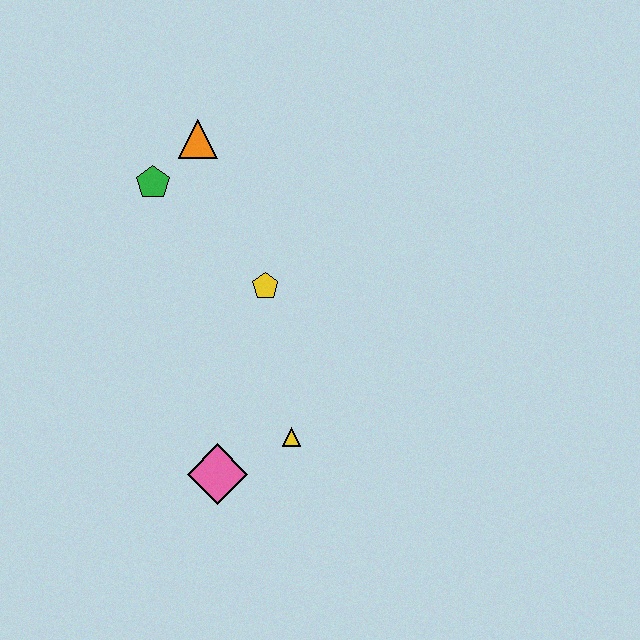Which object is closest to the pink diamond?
The yellow triangle is closest to the pink diamond.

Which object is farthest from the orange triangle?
The pink diamond is farthest from the orange triangle.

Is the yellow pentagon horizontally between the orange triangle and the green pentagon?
No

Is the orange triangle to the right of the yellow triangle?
No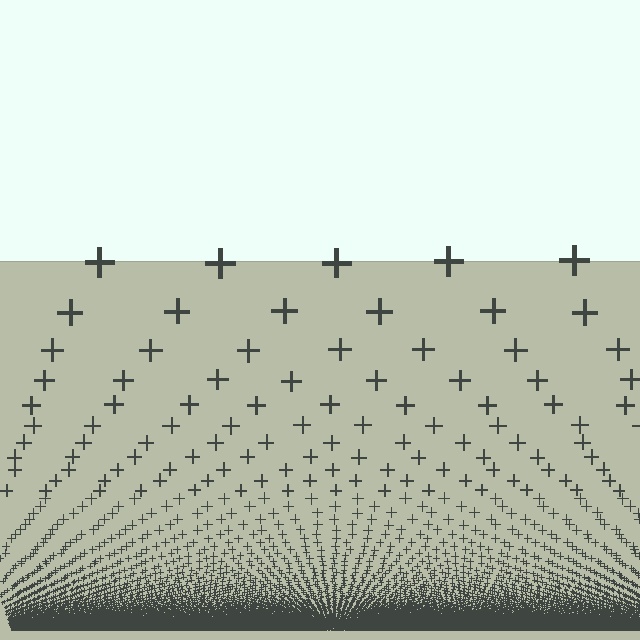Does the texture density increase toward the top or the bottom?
Density increases toward the bottom.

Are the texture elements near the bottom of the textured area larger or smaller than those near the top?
Smaller. The gradient is inverted — elements near the bottom are smaller and denser.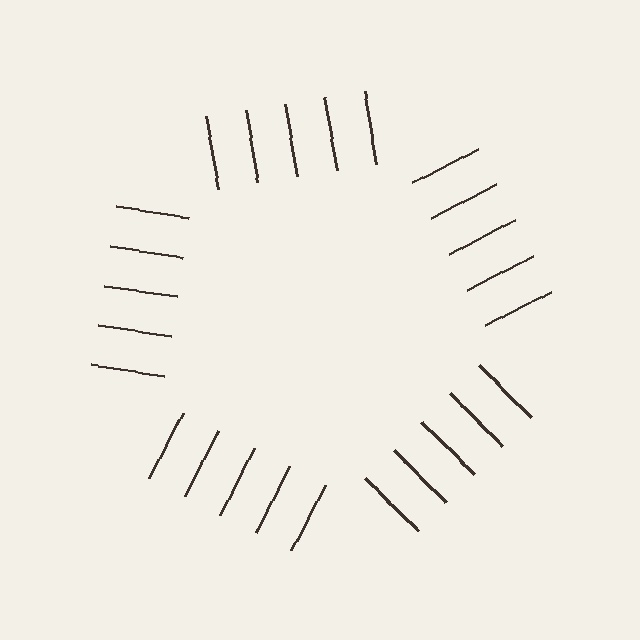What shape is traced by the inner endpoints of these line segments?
An illusory pentagon — the line segments terminate on its edges but no continuous stroke is drawn.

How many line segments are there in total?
25 — 5 along each of the 5 edges.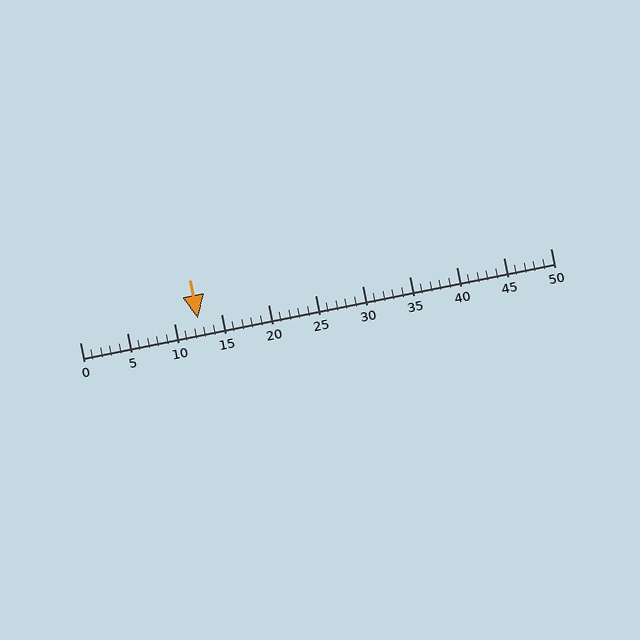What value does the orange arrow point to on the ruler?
The orange arrow points to approximately 12.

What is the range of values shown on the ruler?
The ruler shows values from 0 to 50.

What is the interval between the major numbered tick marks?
The major tick marks are spaced 5 units apart.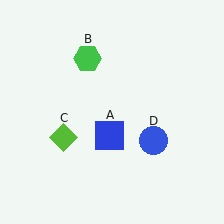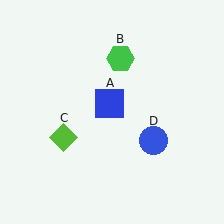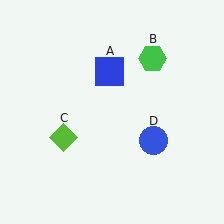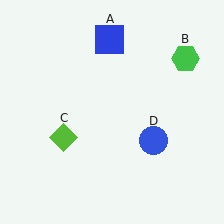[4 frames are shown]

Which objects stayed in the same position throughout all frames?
Lime diamond (object C) and blue circle (object D) remained stationary.